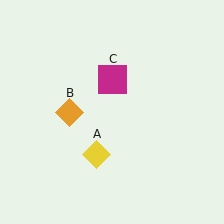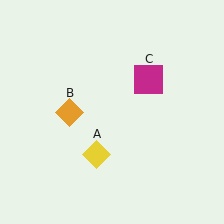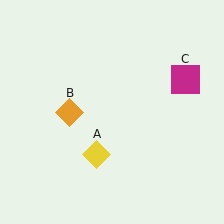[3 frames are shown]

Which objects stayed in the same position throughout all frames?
Yellow diamond (object A) and orange diamond (object B) remained stationary.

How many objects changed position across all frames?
1 object changed position: magenta square (object C).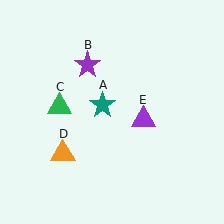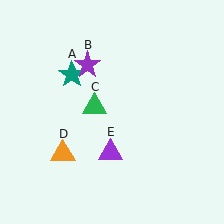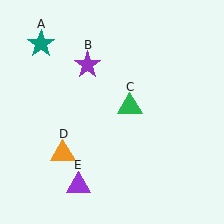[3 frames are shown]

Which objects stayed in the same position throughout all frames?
Purple star (object B) and orange triangle (object D) remained stationary.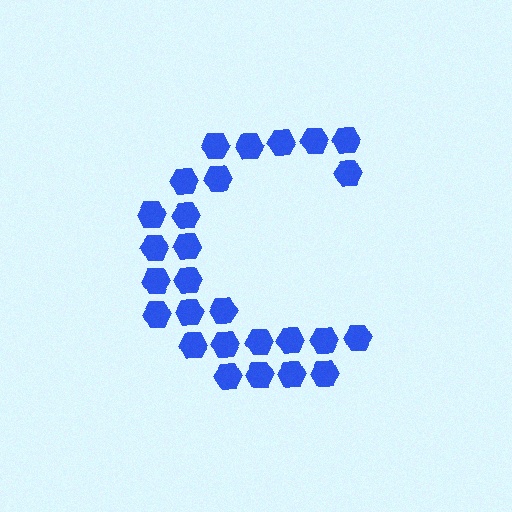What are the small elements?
The small elements are hexagons.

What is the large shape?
The large shape is the letter C.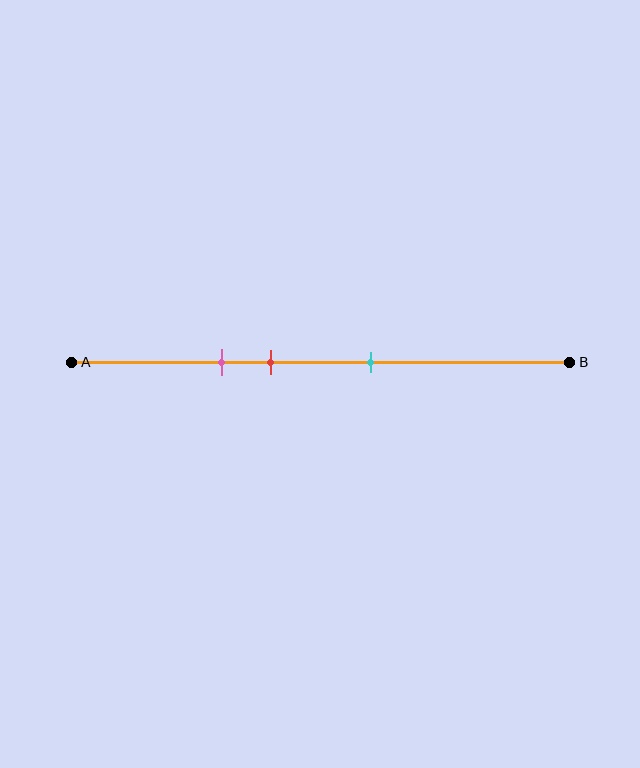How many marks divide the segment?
There are 3 marks dividing the segment.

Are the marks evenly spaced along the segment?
Yes, the marks are approximately evenly spaced.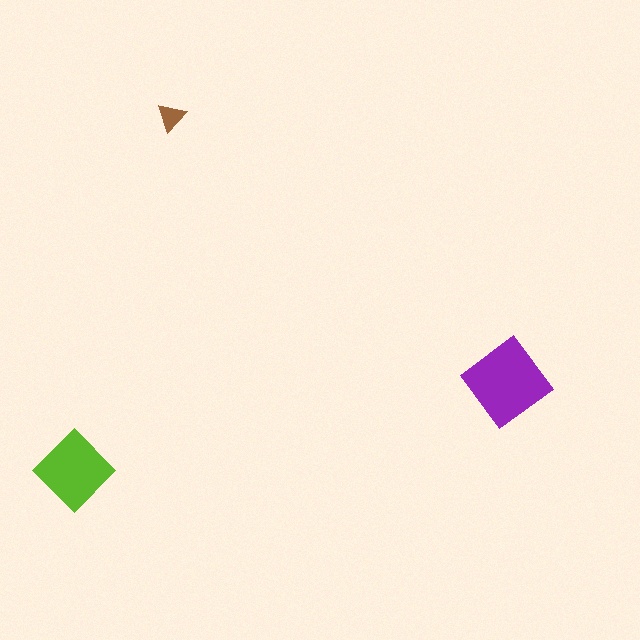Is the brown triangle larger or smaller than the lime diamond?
Smaller.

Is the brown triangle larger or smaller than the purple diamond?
Smaller.